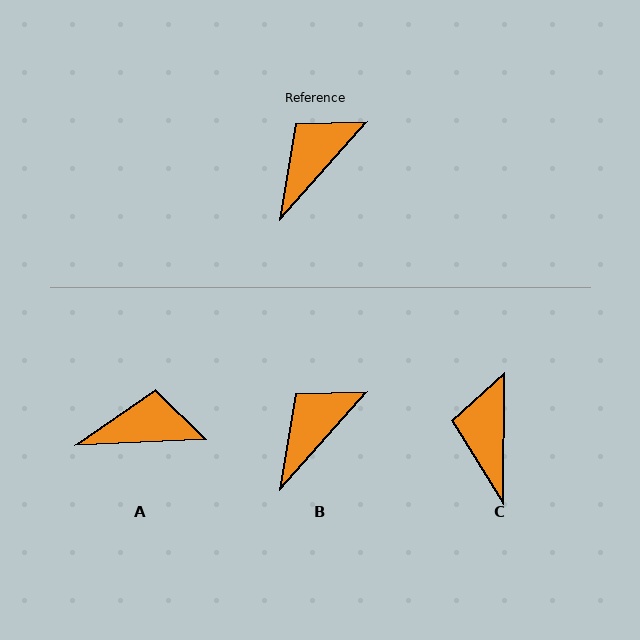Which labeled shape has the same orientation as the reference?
B.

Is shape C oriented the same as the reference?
No, it is off by about 41 degrees.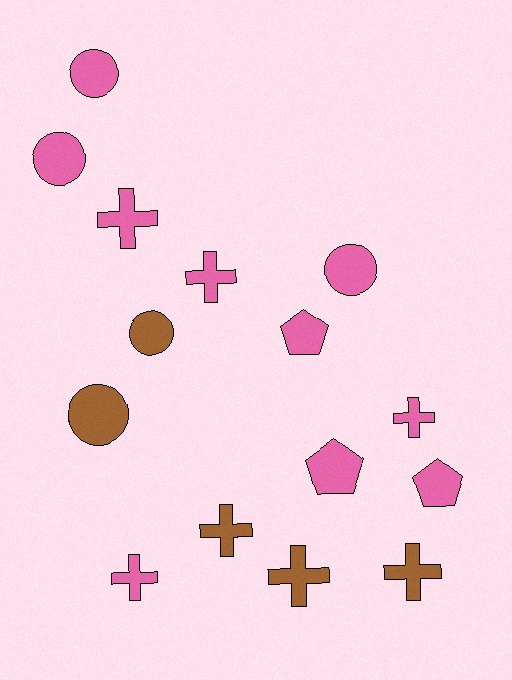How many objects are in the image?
There are 15 objects.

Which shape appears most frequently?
Cross, with 7 objects.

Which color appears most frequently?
Pink, with 10 objects.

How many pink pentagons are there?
There are 3 pink pentagons.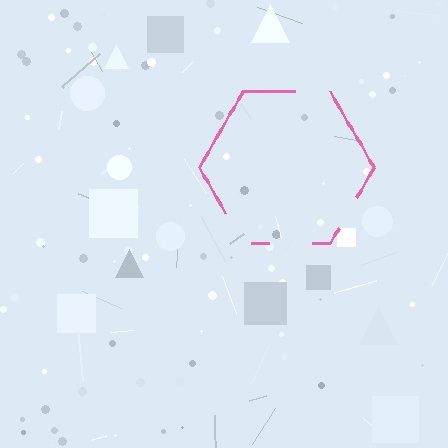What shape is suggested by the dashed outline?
The dashed outline suggests a hexagon.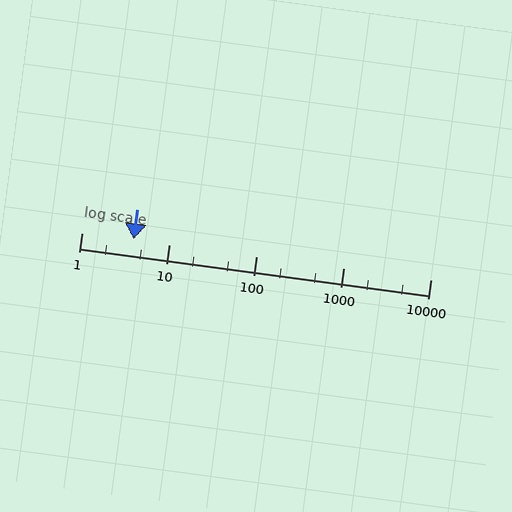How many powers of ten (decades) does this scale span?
The scale spans 4 decades, from 1 to 10000.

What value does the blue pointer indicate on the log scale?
The pointer indicates approximately 3.9.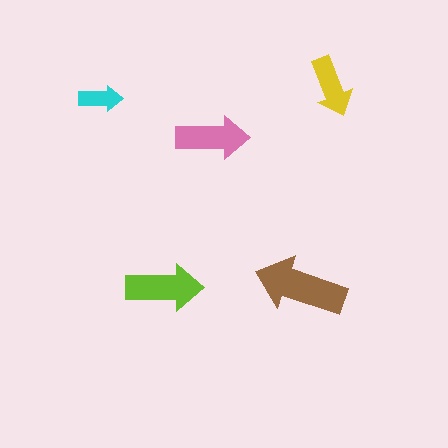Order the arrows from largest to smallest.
the brown one, the lime one, the pink one, the yellow one, the cyan one.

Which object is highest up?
The yellow arrow is topmost.